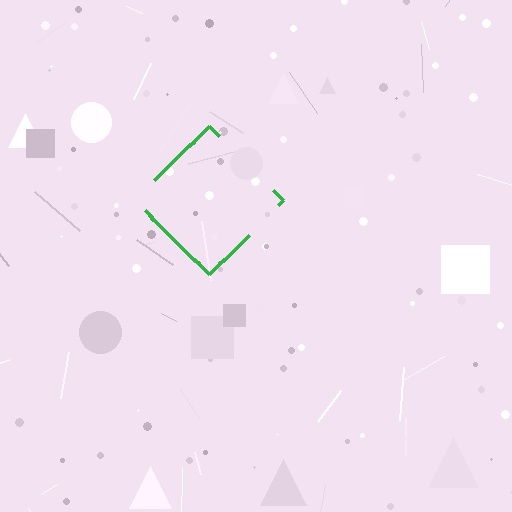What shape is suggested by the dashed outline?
The dashed outline suggests a diamond.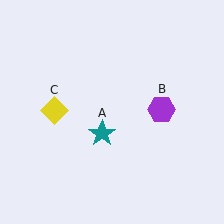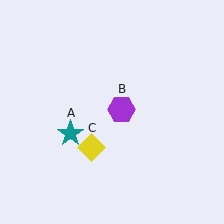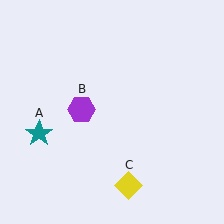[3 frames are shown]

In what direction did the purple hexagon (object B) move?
The purple hexagon (object B) moved left.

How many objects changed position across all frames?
3 objects changed position: teal star (object A), purple hexagon (object B), yellow diamond (object C).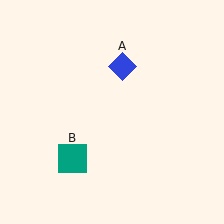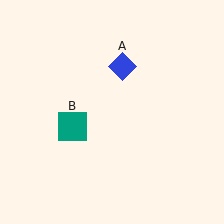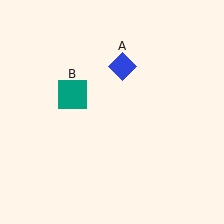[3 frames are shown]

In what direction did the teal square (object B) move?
The teal square (object B) moved up.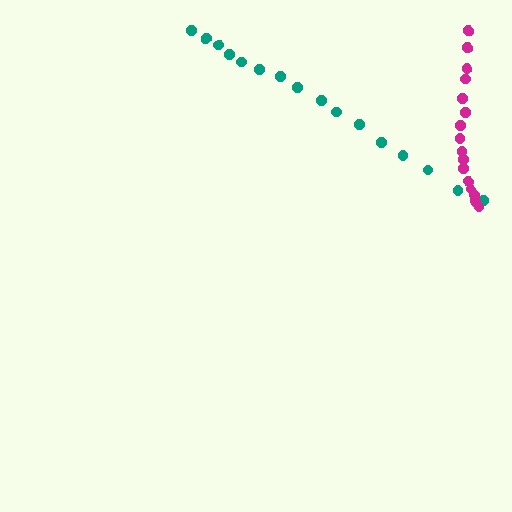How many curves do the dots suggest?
There are 2 distinct paths.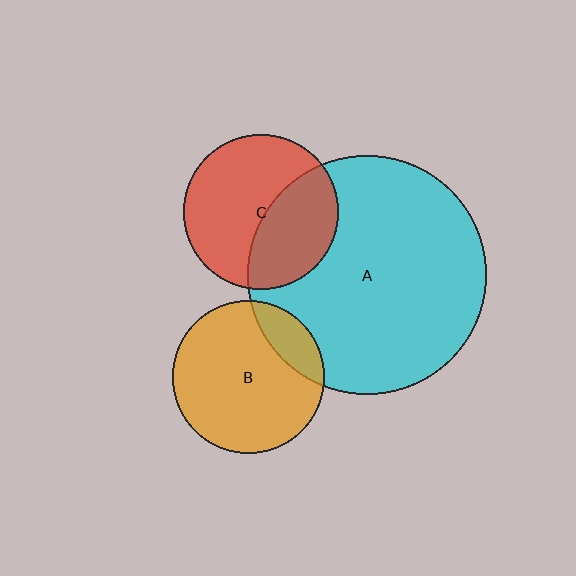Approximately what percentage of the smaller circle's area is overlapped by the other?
Approximately 40%.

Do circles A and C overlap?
Yes.